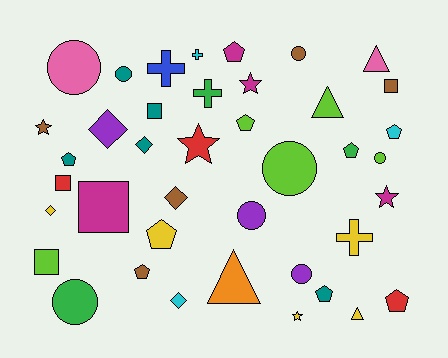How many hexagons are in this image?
There are no hexagons.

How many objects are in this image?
There are 40 objects.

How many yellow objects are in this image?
There are 5 yellow objects.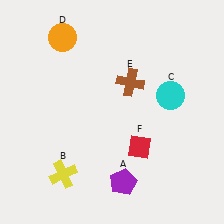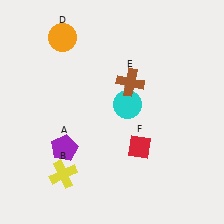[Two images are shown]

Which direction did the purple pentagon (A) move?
The purple pentagon (A) moved left.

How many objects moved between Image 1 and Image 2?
2 objects moved between the two images.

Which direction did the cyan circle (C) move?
The cyan circle (C) moved left.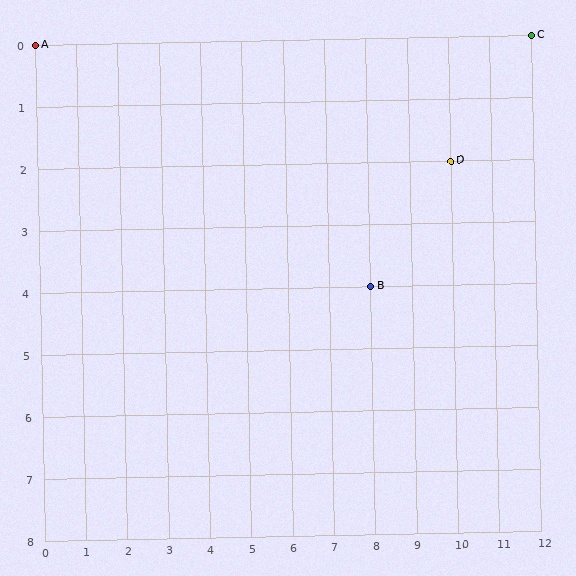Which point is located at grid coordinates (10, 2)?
Point D is at (10, 2).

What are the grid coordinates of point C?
Point C is at grid coordinates (12, 0).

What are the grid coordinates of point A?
Point A is at grid coordinates (0, 0).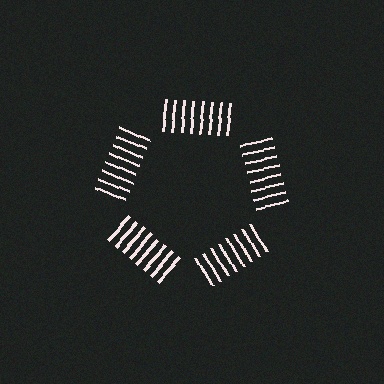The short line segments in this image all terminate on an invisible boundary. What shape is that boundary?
An illusory pentagon — the line segments terminate on its edges but no continuous stroke is drawn.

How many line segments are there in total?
40 — 8 along each of the 5 edges.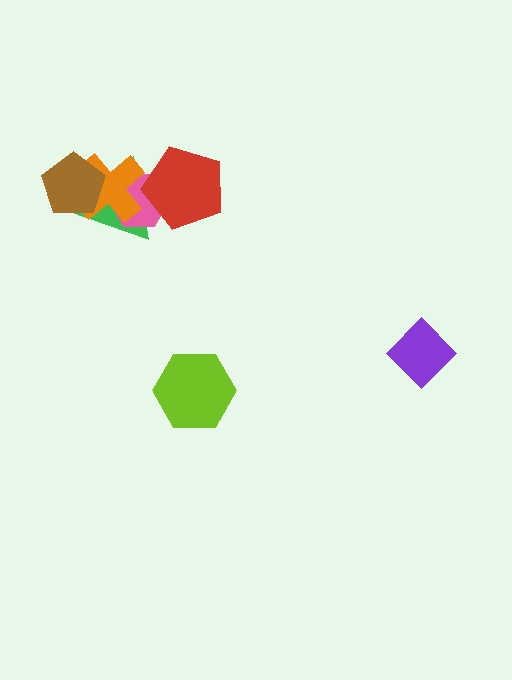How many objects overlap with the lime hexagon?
0 objects overlap with the lime hexagon.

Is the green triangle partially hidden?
Yes, it is partially covered by another shape.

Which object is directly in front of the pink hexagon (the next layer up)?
The orange cross is directly in front of the pink hexagon.